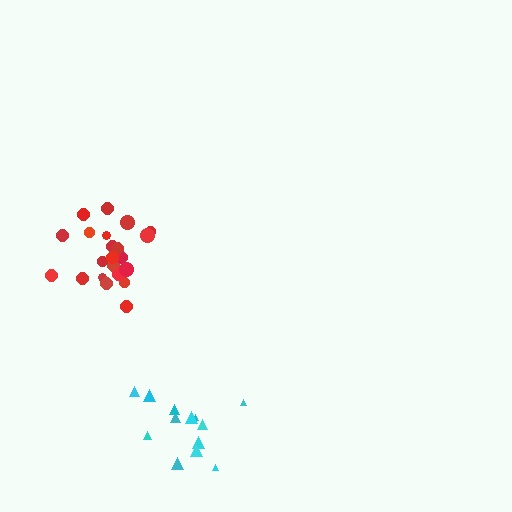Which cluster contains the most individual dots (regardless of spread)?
Red (22).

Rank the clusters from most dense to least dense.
red, cyan.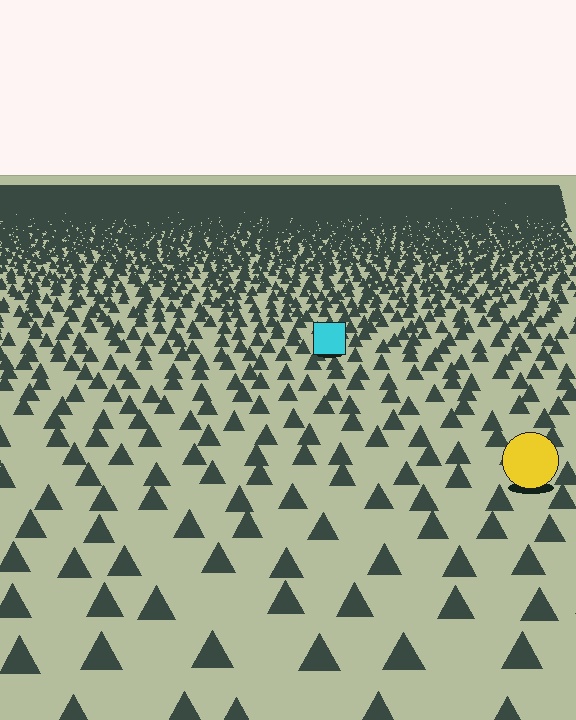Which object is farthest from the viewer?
The cyan square is farthest from the viewer. It appears smaller and the ground texture around it is denser.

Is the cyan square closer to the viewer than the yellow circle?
No. The yellow circle is closer — you can tell from the texture gradient: the ground texture is coarser near it.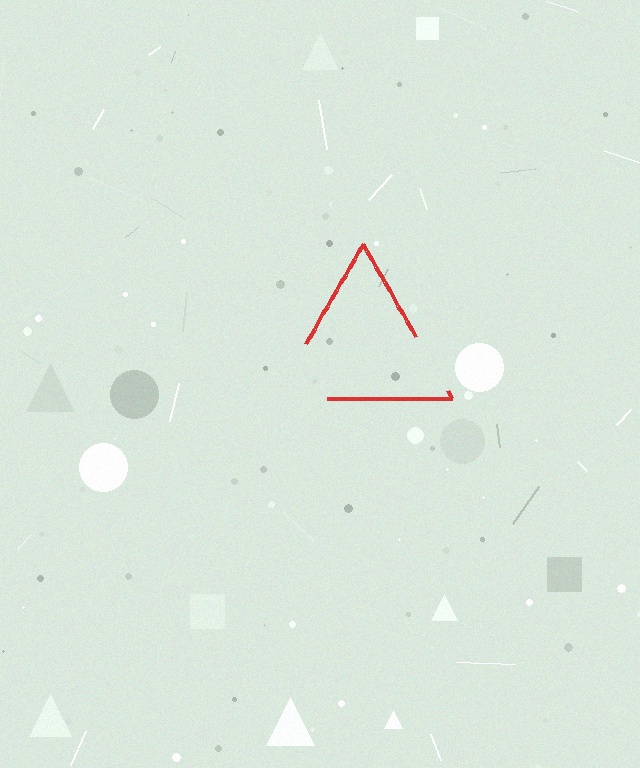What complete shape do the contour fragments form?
The contour fragments form a triangle.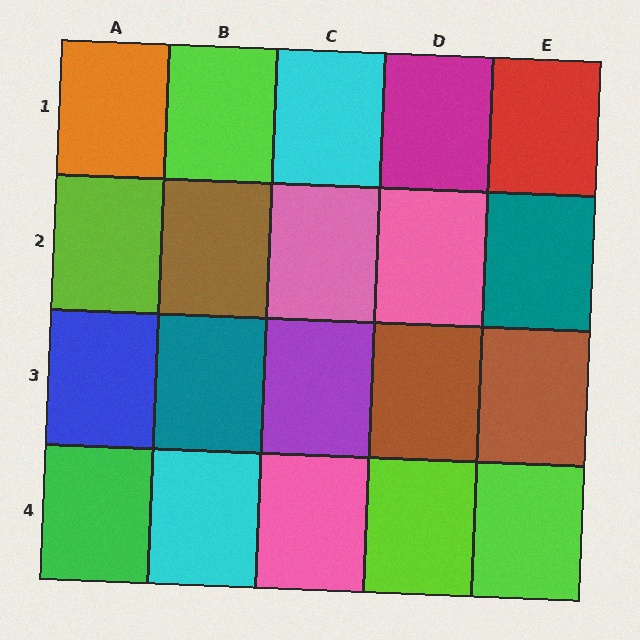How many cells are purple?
1 cell is purple.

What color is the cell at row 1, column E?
Red.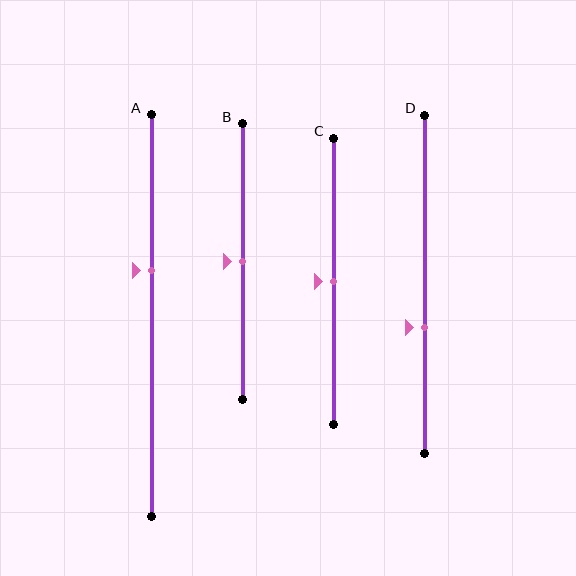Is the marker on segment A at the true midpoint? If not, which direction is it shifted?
No, the marker on segment A is shifted upward by about 11% of the segment length.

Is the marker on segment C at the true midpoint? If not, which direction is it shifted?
Yes, the marker on segment C is at the true midpoint.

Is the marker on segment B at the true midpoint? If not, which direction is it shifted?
Yes, the marker on segment B is at the true midpoint.